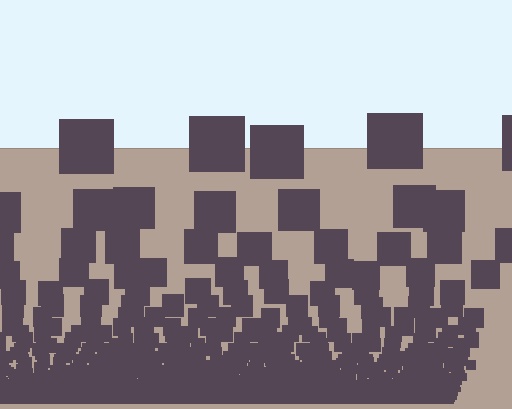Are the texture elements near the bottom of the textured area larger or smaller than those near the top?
Smaller. The gradient is inverted — elements near the bottom are smaller and denser.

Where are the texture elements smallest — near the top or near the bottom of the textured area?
Near the bottom.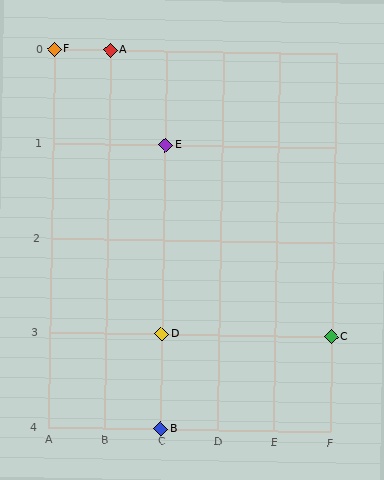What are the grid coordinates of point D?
Point D is at grid coordinates (C, 3).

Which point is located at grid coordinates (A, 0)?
Point F is at (A, 0).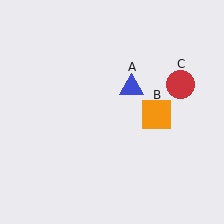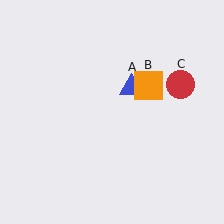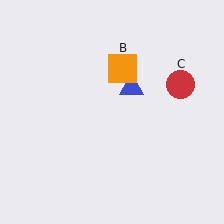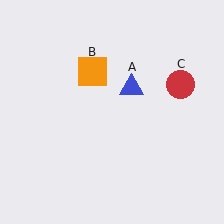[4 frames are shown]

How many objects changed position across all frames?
1 object changed position: orange square (object B).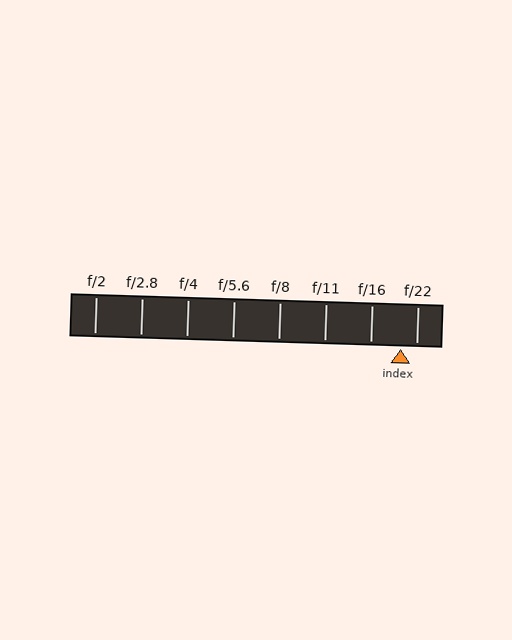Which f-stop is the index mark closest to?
The index mark is closest to f/22.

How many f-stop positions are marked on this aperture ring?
There are 8 f-stop positions marked.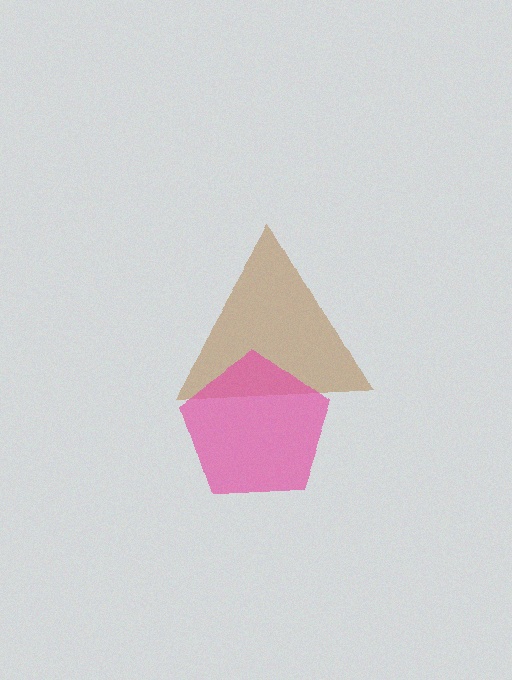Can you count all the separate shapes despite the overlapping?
Yes, there are 2 separate shapes.